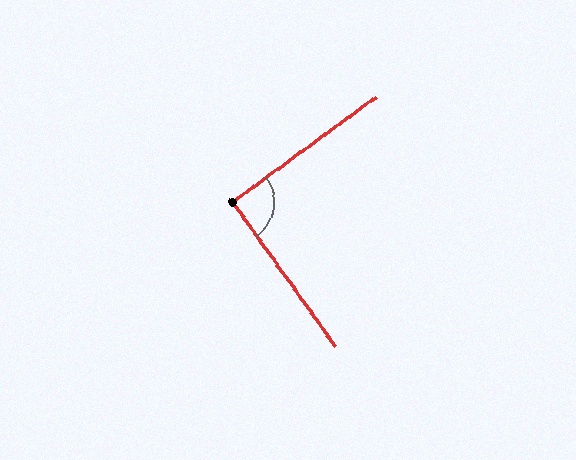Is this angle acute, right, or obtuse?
It is approximately a right angle.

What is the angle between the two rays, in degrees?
Approximately 91 degrees.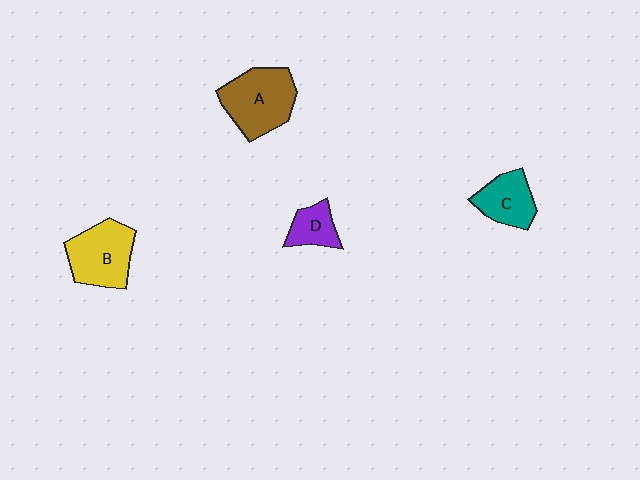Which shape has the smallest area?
Shape D (purple).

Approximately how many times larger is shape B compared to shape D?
Approximately 2.0 times.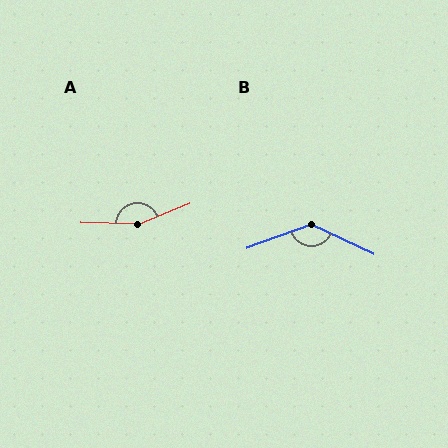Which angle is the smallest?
B, at approximately 135 degrees.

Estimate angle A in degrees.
Approximately 156 degrees.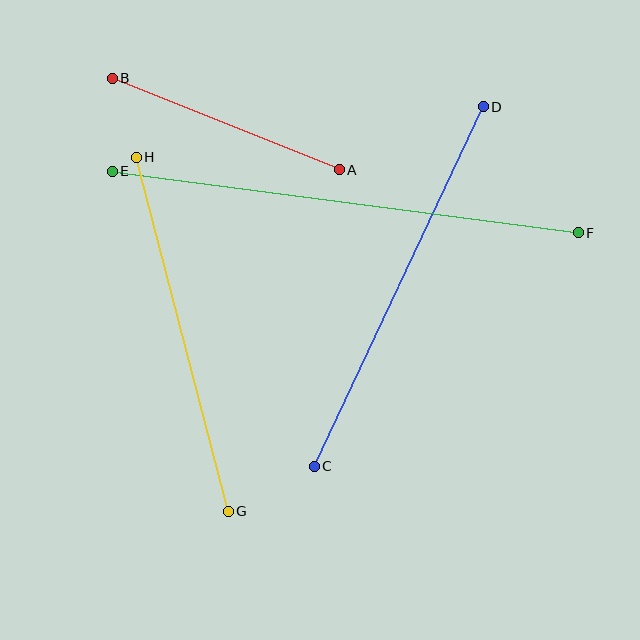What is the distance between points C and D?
The distance is approximately 397 pixels.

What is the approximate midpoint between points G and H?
The midpoint is at approximately (182, 334) pixels.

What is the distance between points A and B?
The distance is approximately 245 pixels.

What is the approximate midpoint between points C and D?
The midpoint is at approximately (399, 286) pixels.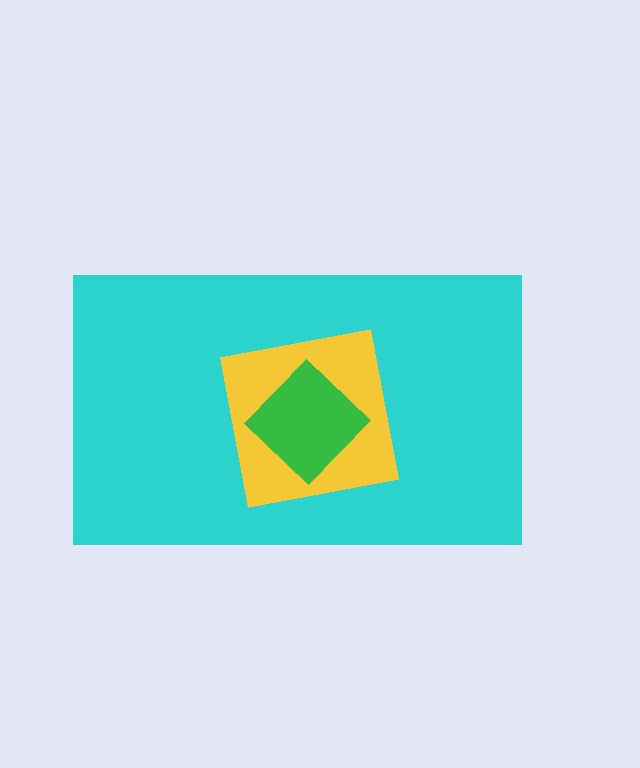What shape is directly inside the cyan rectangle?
The yellow square.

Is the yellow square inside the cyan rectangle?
Yes.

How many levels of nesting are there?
3.